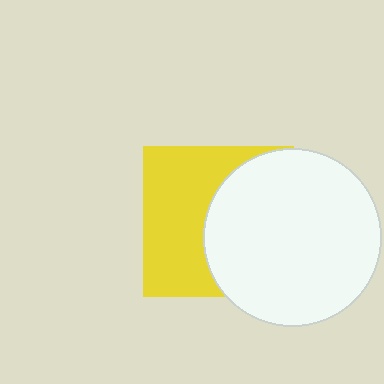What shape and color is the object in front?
The object in front is a white circle.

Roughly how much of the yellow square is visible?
About half of it is visible (roughly 50%).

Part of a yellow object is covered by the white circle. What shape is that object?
It is a square.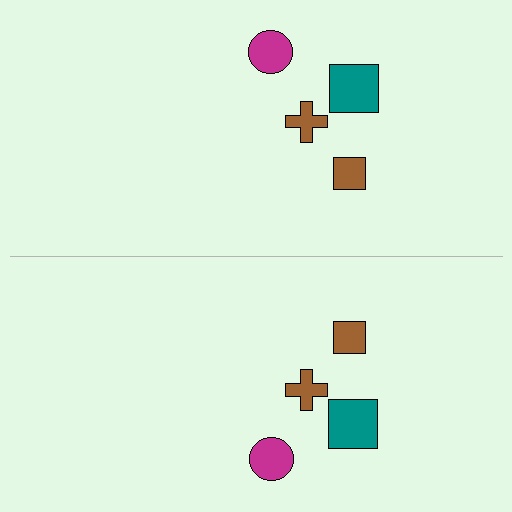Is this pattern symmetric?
Yes, this pattern has bilateral (reflection) symmetry.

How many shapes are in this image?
There are 8 shapes in this image.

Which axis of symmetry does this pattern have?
The pattern has a horizontal axis of symmetry running through the center of the image.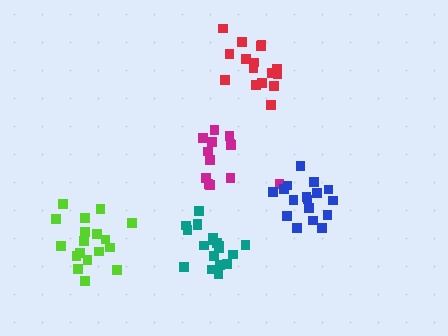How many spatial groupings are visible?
There are 5 spatial groupings.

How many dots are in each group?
Group 1: 13 dots, Group 2: 19 dots, Group 3: 16 dots, Group 4: 18 dots, Group 5: 17 dots (83 total).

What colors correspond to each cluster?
The clusters are colored: magenta, teal, red, lime, blue.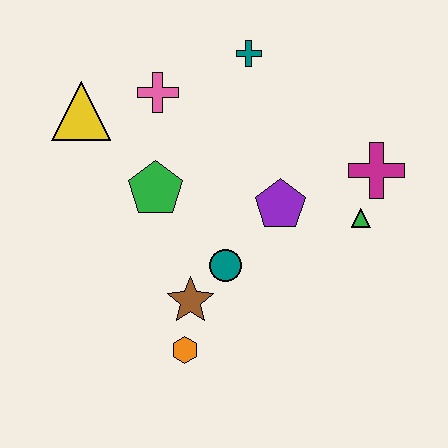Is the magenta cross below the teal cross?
Yes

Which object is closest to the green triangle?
The magenta cross is closest to the green triangle.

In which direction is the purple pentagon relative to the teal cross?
The purple pentagon is below the teal cross.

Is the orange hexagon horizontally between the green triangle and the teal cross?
No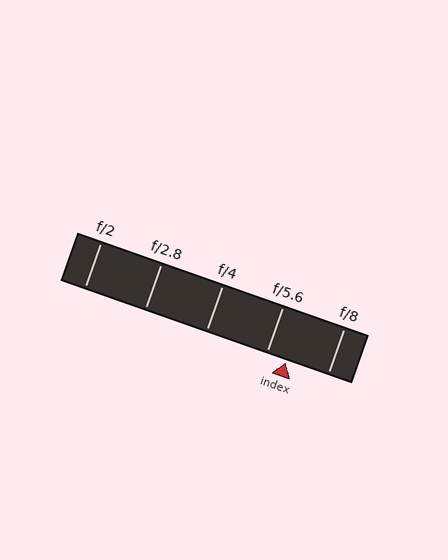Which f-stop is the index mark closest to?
The index mark is closest to f/5.6.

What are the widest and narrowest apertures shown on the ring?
The widest aperture shown is f/2 and the narrowest is f/8.